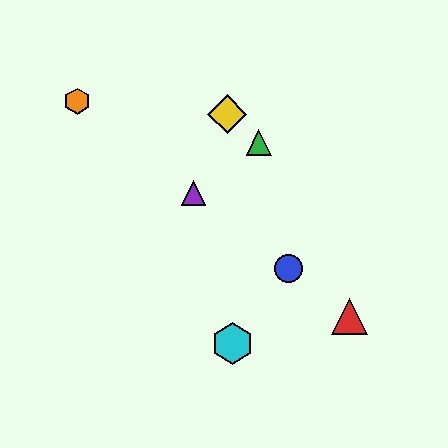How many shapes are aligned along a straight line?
4 shapes (the red triangle, the blue circle, the purple triangle, the orange hexagon) are aligned along a straight line.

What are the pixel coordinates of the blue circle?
The blue circle is at (289, 269).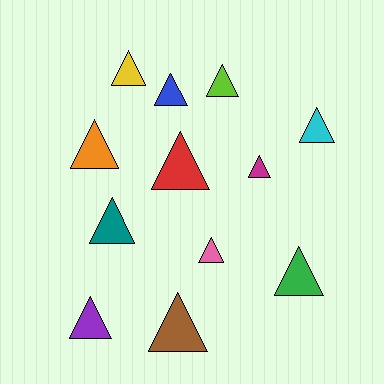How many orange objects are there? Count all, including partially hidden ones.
There is 1 orange object.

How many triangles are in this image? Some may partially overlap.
There are 12 triangles.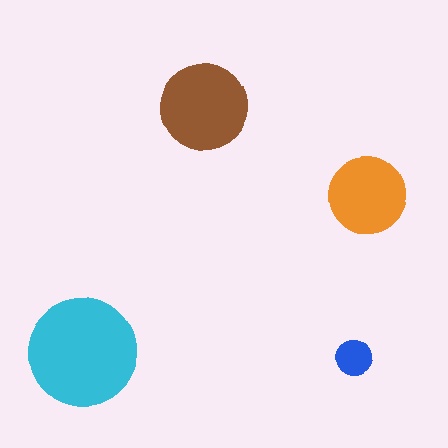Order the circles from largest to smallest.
the cyan one, the brown one, the orange one, the blue one.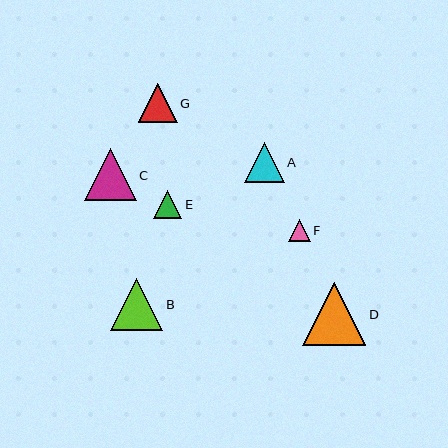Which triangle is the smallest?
Triangle F is the smallest with a size of approximately 21 pixels.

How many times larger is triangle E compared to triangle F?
Triangle E is approximately 1.3 times the size of triangle F.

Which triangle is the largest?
Triangle D is the largest with a size of approximately 63 pixels.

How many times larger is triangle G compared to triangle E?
Triangle G is approximately 1.4 times the size of triangle E.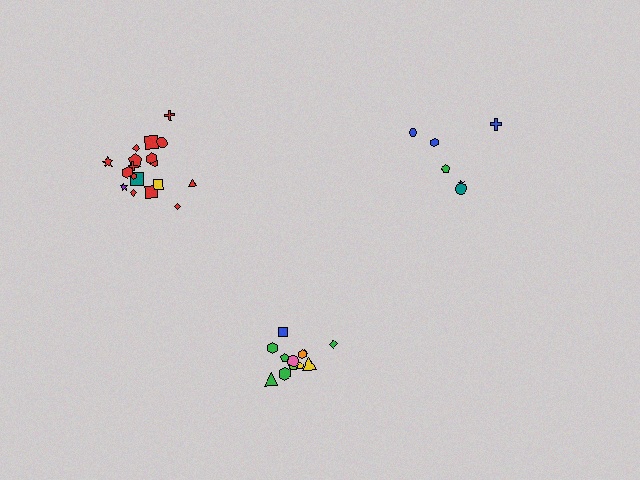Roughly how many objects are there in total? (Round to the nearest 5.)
Roughly 35 objects in total.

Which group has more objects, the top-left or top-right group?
The top-left group.